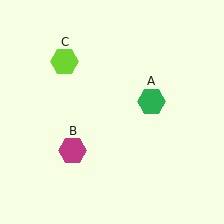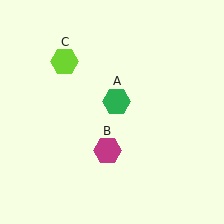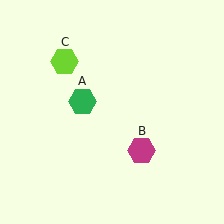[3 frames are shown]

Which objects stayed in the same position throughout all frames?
Lime hexagon (object C) remained stationary.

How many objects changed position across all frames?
2 objects changed position: green hexagon (object A), magenta hexagon (object B).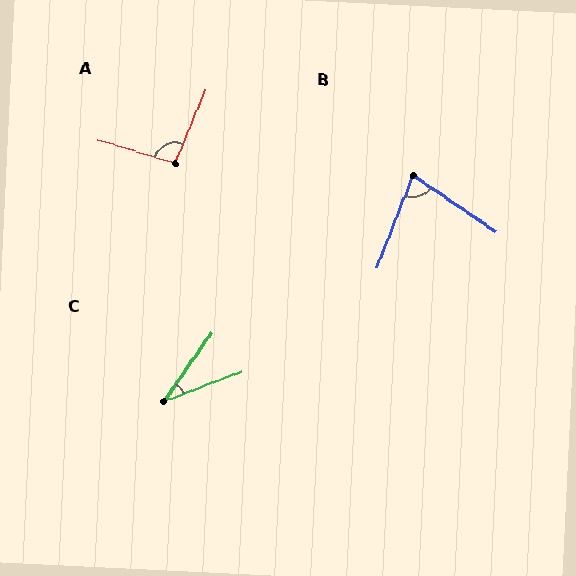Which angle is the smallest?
C, at approximately 34 degrees.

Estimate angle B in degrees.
Approximately 77 degrees.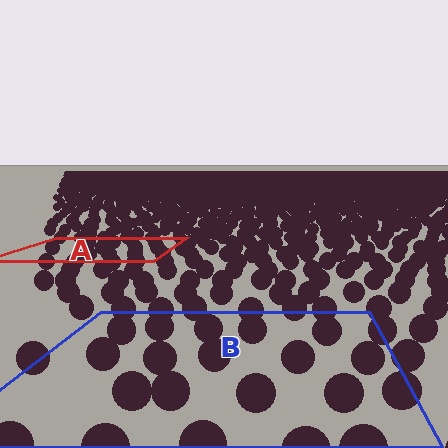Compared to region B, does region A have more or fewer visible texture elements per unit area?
Region A has more texture elements per unit area — they are packed more densely because it is farther away.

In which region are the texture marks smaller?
The texture marks are smaller in region A, because it is farther away.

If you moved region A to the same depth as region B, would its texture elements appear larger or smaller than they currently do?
They would appear larger. At a closer depth, the same texture elements are projected at a bigger on-screen size.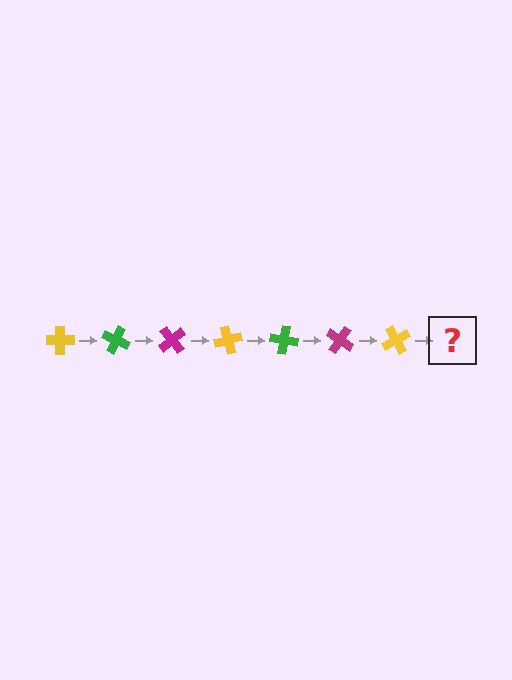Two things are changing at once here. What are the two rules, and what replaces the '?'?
The two rules are that it rotates 25 degrees each step and the color cycles through yellow, green, and magenta. The '?' should be a green cross, rotated 175 degrees from the start.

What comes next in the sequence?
The next element should be a green cross, rotated 175 degrees from the start.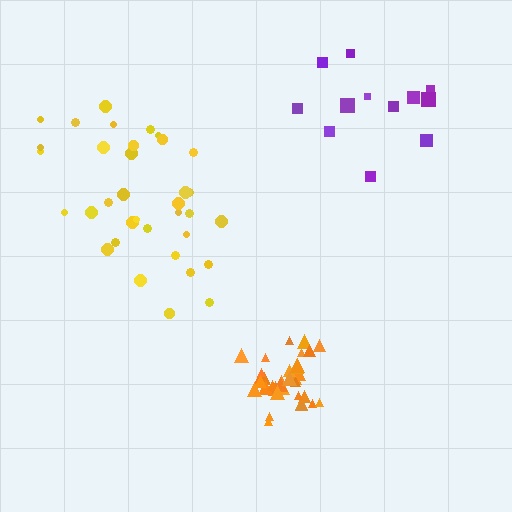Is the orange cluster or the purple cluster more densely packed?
Orange.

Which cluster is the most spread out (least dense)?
Purple.